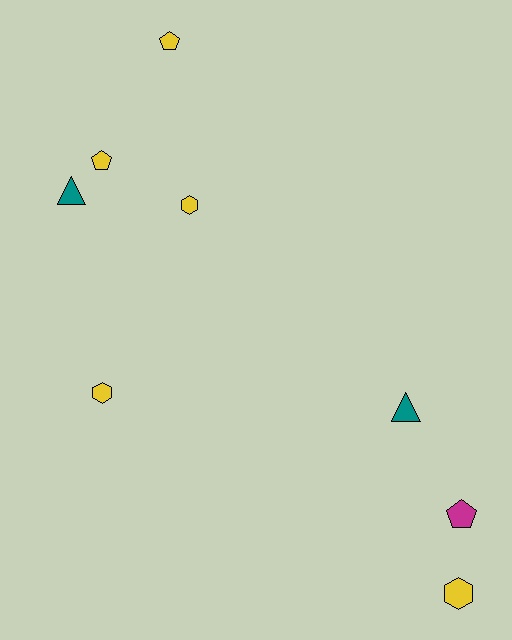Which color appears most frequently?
Yellow, with 5 objects.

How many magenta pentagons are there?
There is 1 magenta pentagon.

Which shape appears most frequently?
Hexagon, with 3 objects.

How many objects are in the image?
There are 8 objects.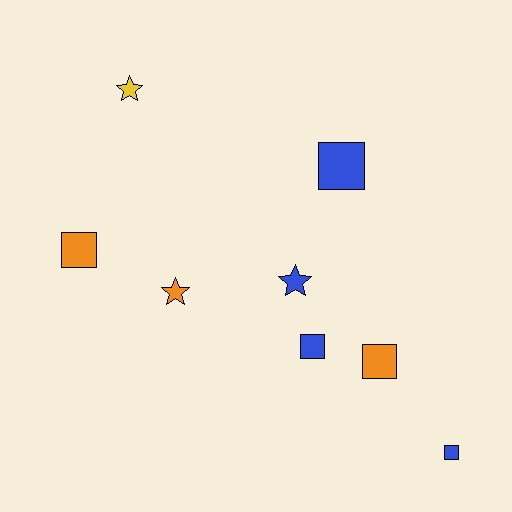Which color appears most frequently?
Blue, with 4 objects.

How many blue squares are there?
There are 3 blue squares.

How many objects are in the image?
There are 8 objects.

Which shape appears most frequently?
Square, with 5 objects.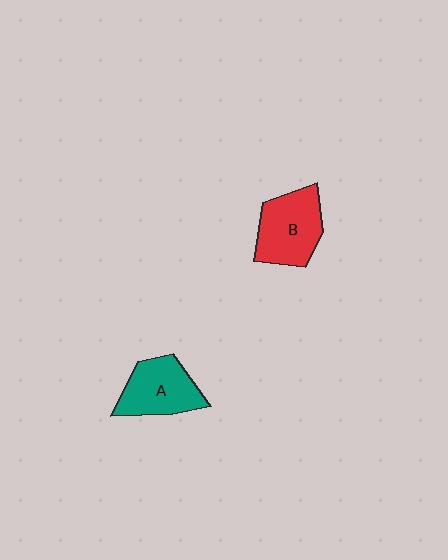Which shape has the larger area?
Shape B (red).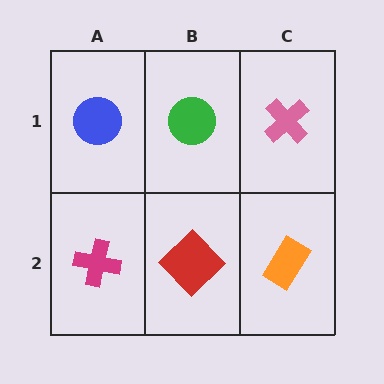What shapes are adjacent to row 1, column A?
A magenta cross (row 2, column A), a green circle (row 1, column B).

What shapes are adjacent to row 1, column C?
An orange rectangle (row 2, column C), a green circle (row 1, column B).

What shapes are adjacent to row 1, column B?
A red diamond (row 2, column B), a blue circle (row 1, column A), a pink cross (row 1, column C).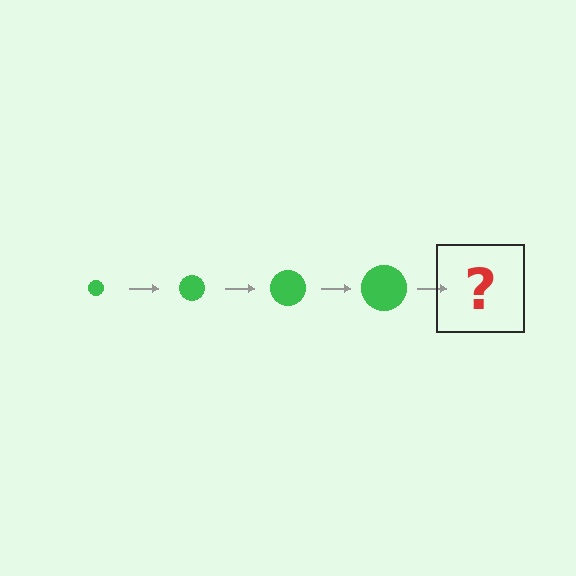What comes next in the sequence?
The next element should be a green circle, larger than the previous one.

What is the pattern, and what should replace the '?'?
The pattern is that the circle gets progressively larger each step. The '?' should be a green circle, larger than the previous one.